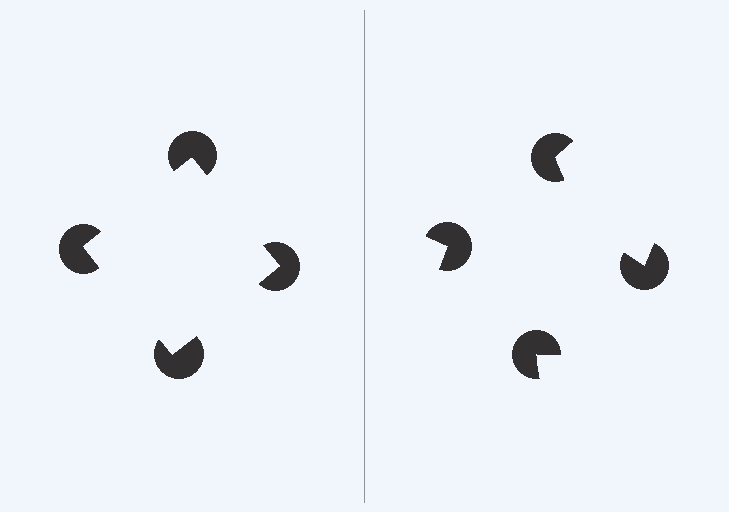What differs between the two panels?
The pac-man discs are positioned identically on both sides; only the wedge orientations differ. On the left they align to a square; on the right they are misaligned.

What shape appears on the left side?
An illusory square.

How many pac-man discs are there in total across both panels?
8 — 4 on each side.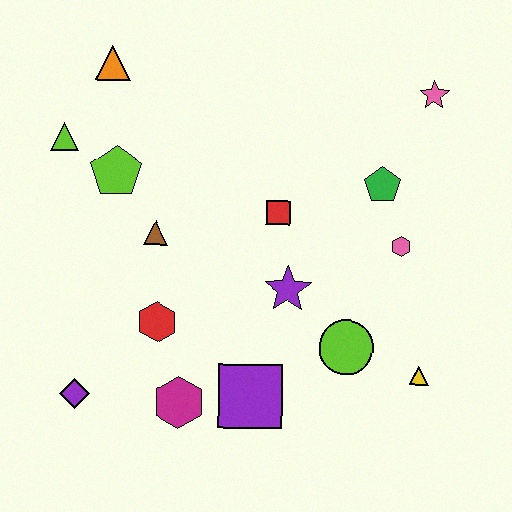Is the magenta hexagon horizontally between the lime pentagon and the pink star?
Yes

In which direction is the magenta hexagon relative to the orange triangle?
The magenta hexagon is below the orange triangle.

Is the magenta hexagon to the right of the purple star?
No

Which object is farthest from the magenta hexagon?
The pink star is farthest from the magenta hexagon.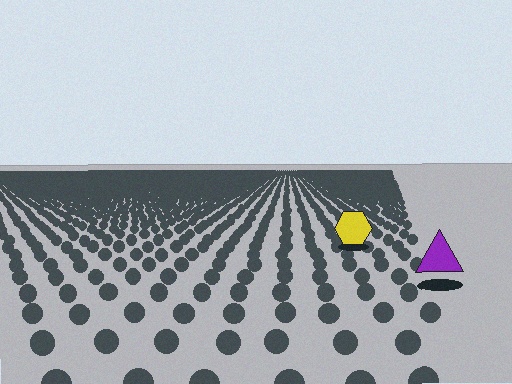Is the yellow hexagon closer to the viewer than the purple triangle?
No. The purple triangle is closer — you can tell from the texture gradient: the ground texture is coarser near it.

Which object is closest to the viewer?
The purple triangle is closest. The texture marks near it are larger and more spread out.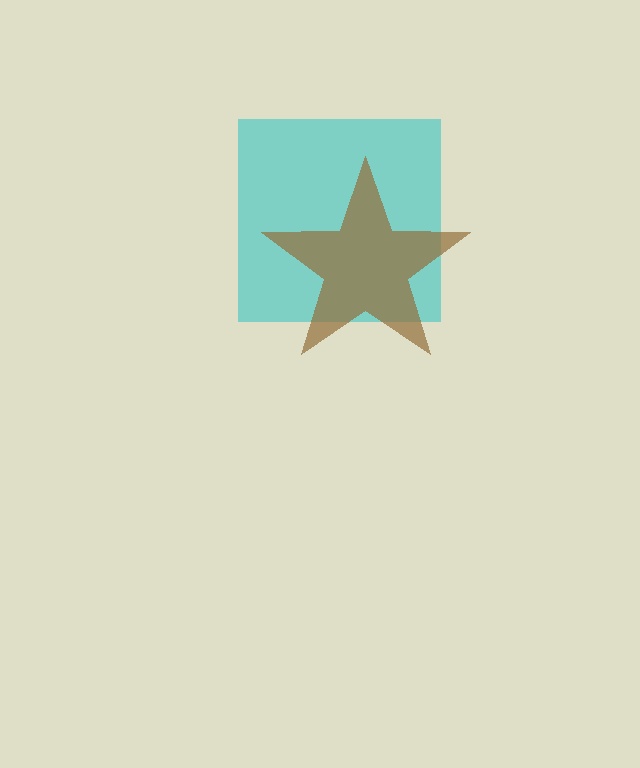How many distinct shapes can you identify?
There are 2 distinct shapes: a cyan square, a brown star.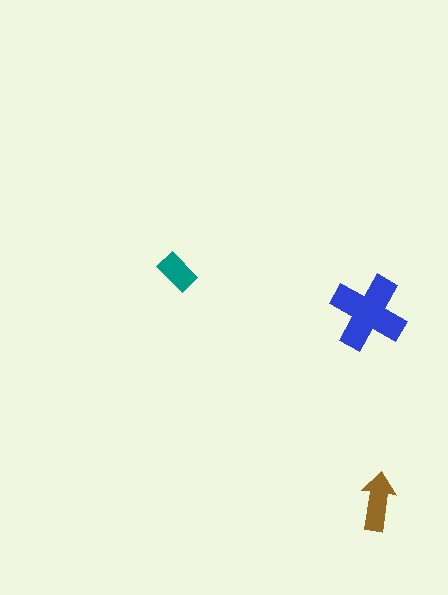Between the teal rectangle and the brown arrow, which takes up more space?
The brown arrow.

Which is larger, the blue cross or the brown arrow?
The blue cross.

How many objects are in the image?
There are 3 objects in the image.